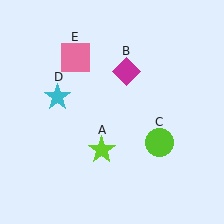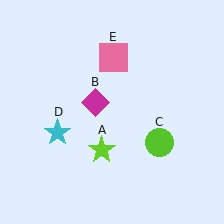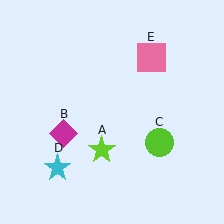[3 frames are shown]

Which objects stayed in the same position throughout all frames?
Lime star (object A) and lime circle (object C) remained stationary.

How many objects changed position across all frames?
3 objects changed position: magenta diamond (object B), cyan star (object D), pink square (object E).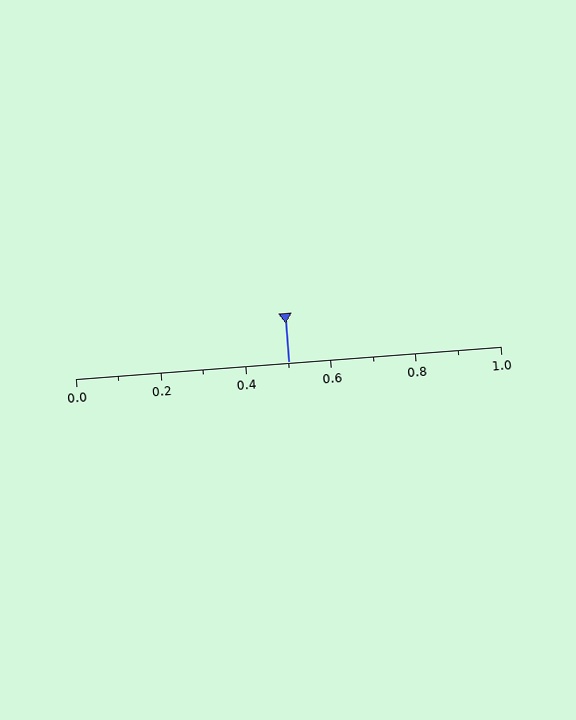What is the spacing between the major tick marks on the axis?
The major ticks are spaced 0.2 apart.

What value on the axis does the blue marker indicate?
The marker indicates approximately 0.5.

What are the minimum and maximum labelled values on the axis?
The axis runs from 0.0 to 1.0.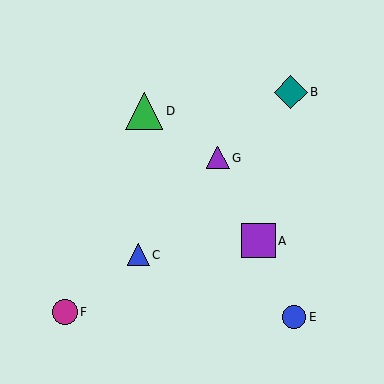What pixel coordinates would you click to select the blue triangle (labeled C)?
Click at (138, 255) to select the blue triangle C.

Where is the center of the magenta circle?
The center of the magenta circle is at (65, 312).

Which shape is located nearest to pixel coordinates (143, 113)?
The green triangle (labeled D) at (144, 111) is nearest to that location.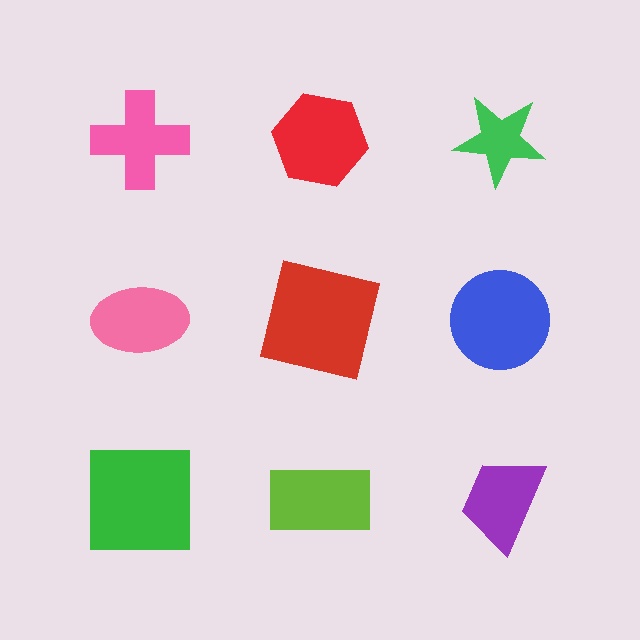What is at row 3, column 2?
A lime rectangle.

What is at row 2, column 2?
A red square.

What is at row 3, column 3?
A purple trapezoid.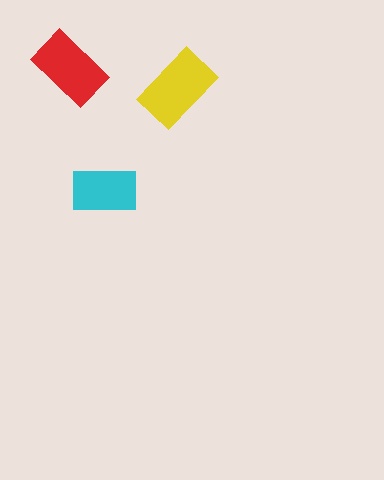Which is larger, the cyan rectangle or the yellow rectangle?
The yellow one.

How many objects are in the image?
There are 3 objects in the image.